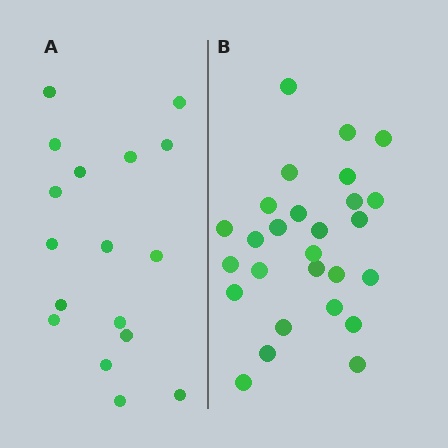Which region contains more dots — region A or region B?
Region B (the right region) has more dots.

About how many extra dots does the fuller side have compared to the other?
Region B has roughly 10 or so more dots than region A.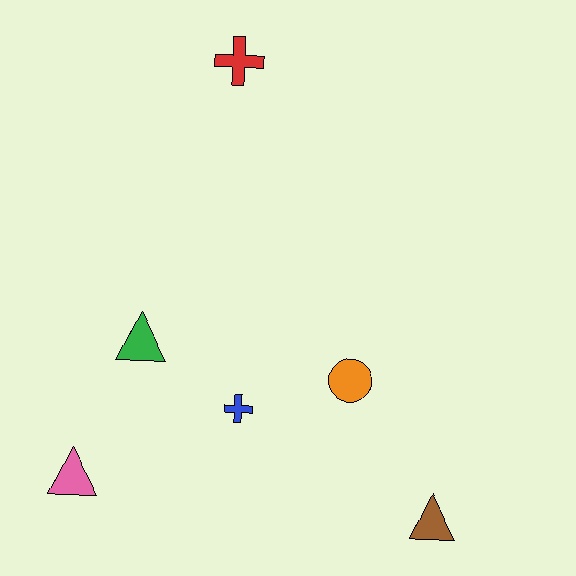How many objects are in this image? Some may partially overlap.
There are 6 objects.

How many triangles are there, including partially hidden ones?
There are 3 triangles.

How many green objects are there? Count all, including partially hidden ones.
There is 1 green object.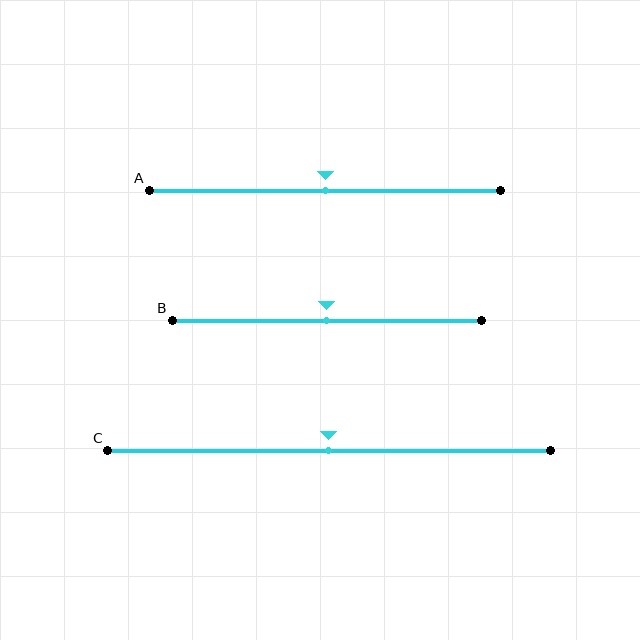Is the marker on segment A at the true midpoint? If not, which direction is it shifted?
Yes, the marker on segment A is at the true midpoint.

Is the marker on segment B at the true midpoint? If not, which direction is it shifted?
Yes, the marker on segment B is at the true midpoint.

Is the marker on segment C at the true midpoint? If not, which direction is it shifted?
Yes, the marker on segment C is at the true midpoint.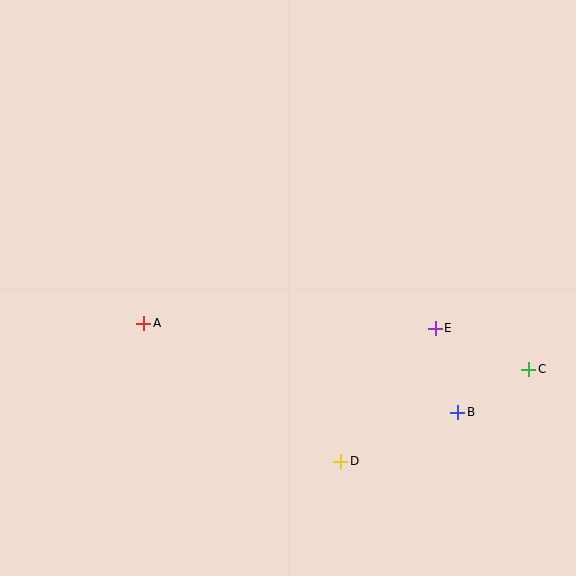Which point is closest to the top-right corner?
Point E is closest to the top-right corner.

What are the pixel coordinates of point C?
Point C is at (529, 369).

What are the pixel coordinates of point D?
Point D is at (341, 461).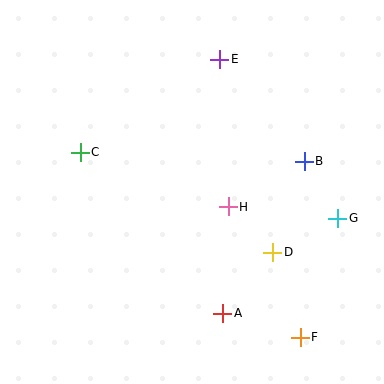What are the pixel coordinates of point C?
Point C is at (80, 152).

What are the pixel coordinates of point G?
Point G is at (338, 218).